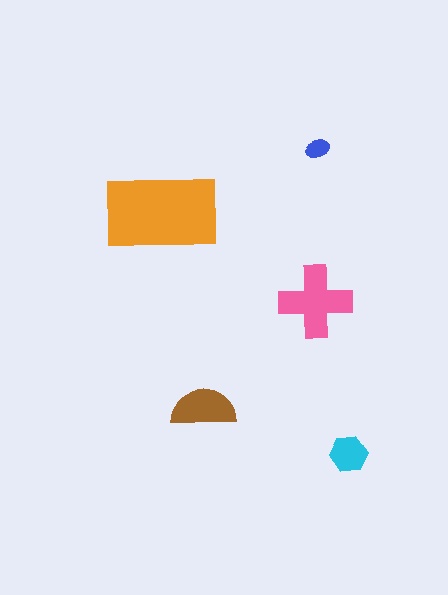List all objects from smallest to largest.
The blue ellipse, the cyan hexagon, the brown semicircle, the pink cross, the orange rectangle.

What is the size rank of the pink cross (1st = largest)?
2nd.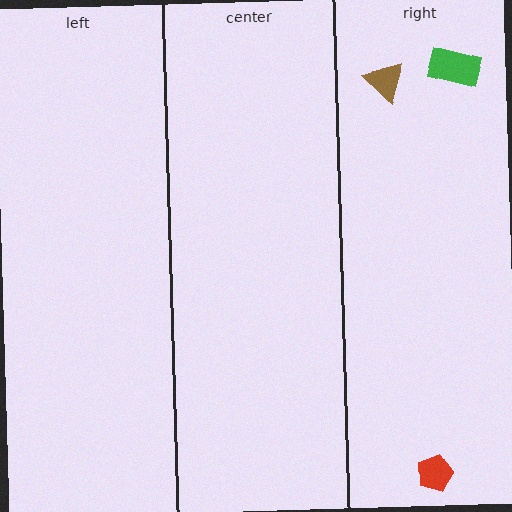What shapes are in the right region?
The brown triangle, the green rectangle, the red pentagon.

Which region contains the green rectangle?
The right region.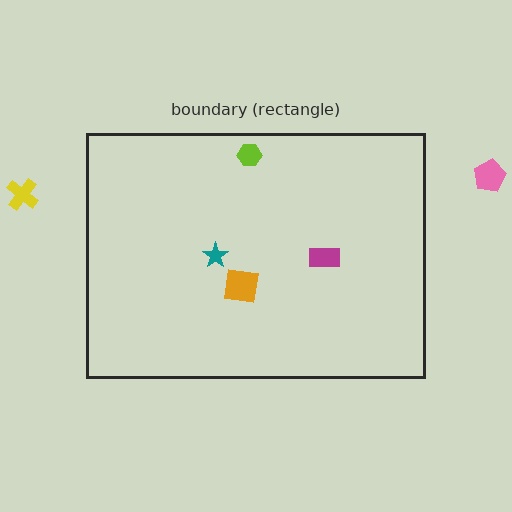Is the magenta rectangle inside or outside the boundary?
Inside.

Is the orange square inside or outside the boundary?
Inside.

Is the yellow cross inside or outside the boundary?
Outside.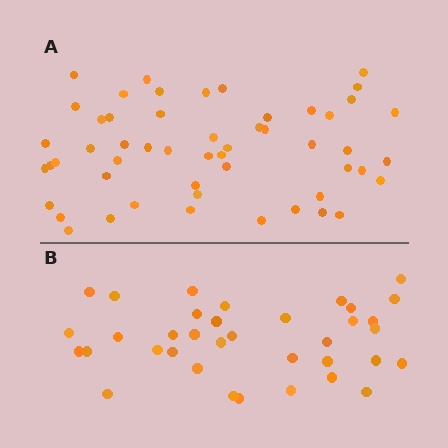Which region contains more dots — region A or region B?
Region A (the top region) has more dots.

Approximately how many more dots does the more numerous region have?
Region A has approximately 15 more dots than region B.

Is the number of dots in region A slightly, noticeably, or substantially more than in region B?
Region A has substantially more. The ratio is roughly 1.5 to 1.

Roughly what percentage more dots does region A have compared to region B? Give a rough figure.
About 45% more.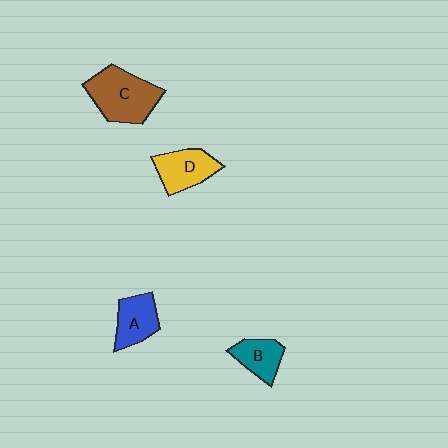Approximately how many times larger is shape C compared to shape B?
Approximately 1.9 times.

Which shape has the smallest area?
Shape B (teal).